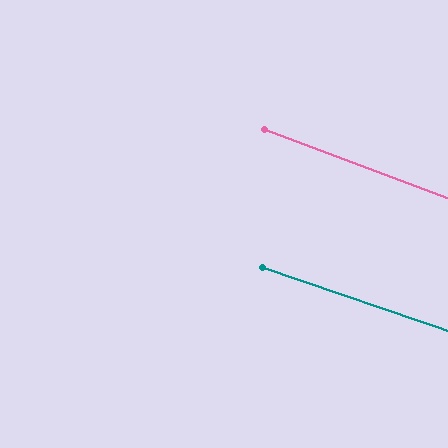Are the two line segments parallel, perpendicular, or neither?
Parallel — their directions differ by only 1.9°.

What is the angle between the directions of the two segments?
Approximately 2 degrees.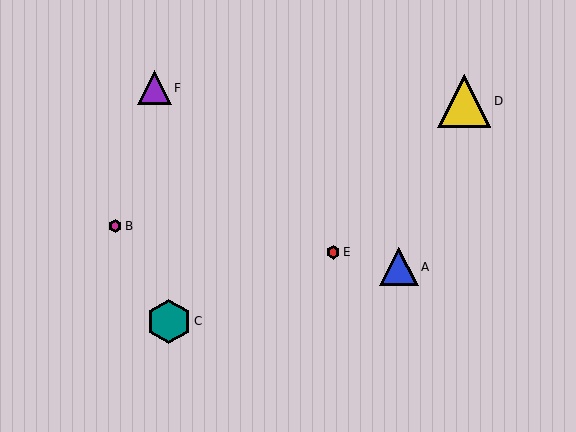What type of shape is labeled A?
Shape A is a blue triangle.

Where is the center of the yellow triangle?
The center of the yellow triangle is at (464, 101).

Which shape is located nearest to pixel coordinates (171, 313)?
The teal hexagon (labeled C) at (169, 321) is nearest to that location.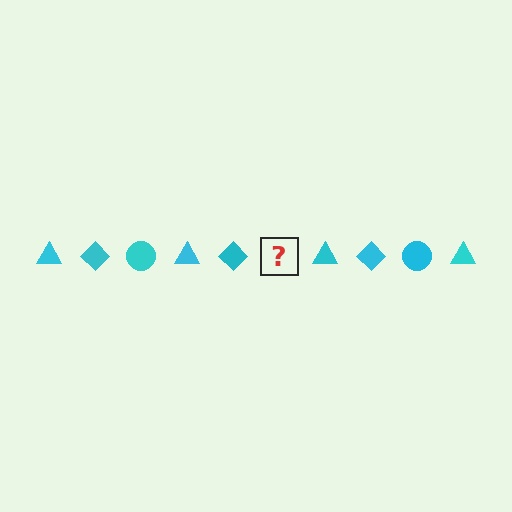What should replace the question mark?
The question mark should be replaced with a cyan circle.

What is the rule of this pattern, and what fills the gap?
The rule is that the pattern cycles through triangle, diamond, circle shapes in cyan. The gap should be filled with a cyan circle.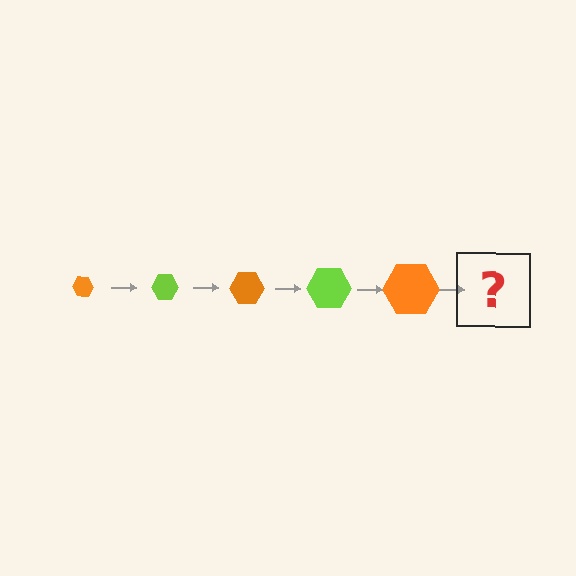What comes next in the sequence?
The next element should be a lime hexagon, larger than the previous one.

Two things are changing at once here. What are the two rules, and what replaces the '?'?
The two rules are that the hexagon grows larger each step and the color cycles through orange and lime. The '?' should be a lime hexagon, larger than the previous one.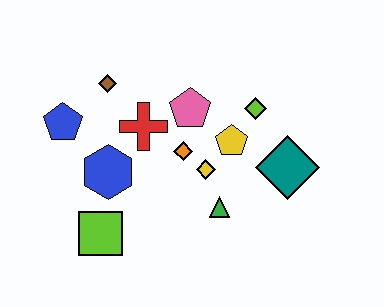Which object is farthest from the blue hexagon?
The teal diamond is farthest from the blue hexagon.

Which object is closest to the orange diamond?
The yellow diamond is closest to the orange diamond.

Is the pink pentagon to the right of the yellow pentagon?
No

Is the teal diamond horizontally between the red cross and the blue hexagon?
No